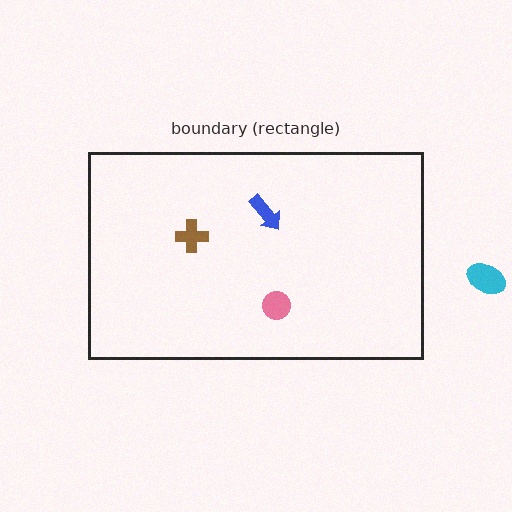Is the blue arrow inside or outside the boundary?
Inside.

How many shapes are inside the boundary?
3 inside, 1 outside.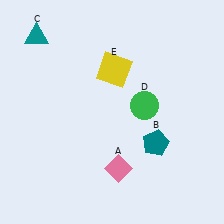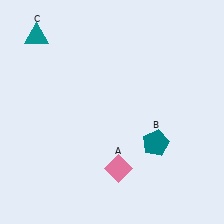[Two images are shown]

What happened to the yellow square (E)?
The yellow square (E) was removed in Image 2. It was in the top-right area of Image 1.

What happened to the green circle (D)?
The green circle (D) was removed in Image 2. It was in the top-right area of Image 1.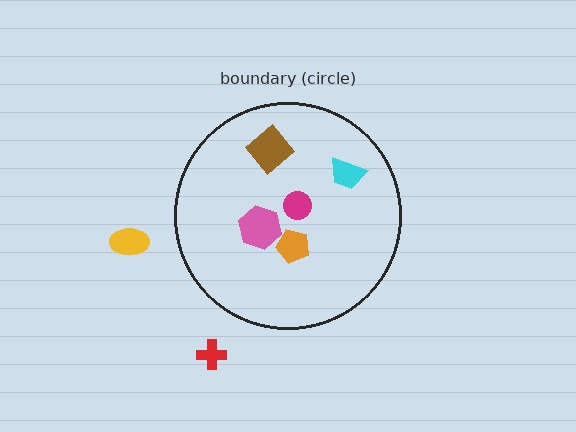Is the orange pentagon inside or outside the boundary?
Inside.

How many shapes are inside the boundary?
5 inside, 2 outside.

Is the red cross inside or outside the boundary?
Outside.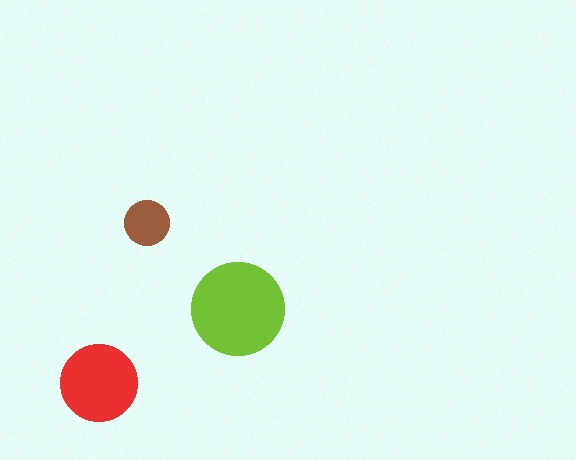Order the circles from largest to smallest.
the lime one, the red one, the brown one.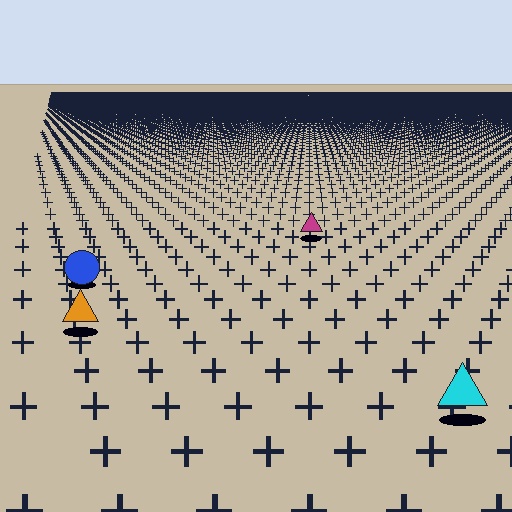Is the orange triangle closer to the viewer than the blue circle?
Yes. The orange triangle is closer — you can tell from the texture gradient: the ground texture is coarser near it.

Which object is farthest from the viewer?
The magenta triangle is farthest from the viewer. It appears smaller and the ground texture around it is denser.